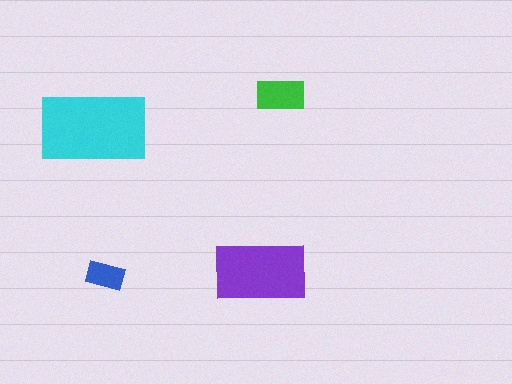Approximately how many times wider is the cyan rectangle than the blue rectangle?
About 3 times wider.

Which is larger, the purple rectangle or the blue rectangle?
The purple one.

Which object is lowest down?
The blue rectangle is bottommost.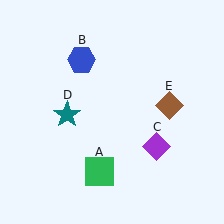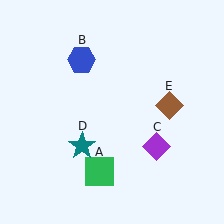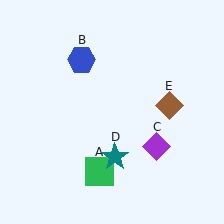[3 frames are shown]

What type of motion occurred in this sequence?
The teal star (object D) rotated counterclockwise around the center of the scene.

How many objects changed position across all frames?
1 object changed position: teal star (object D).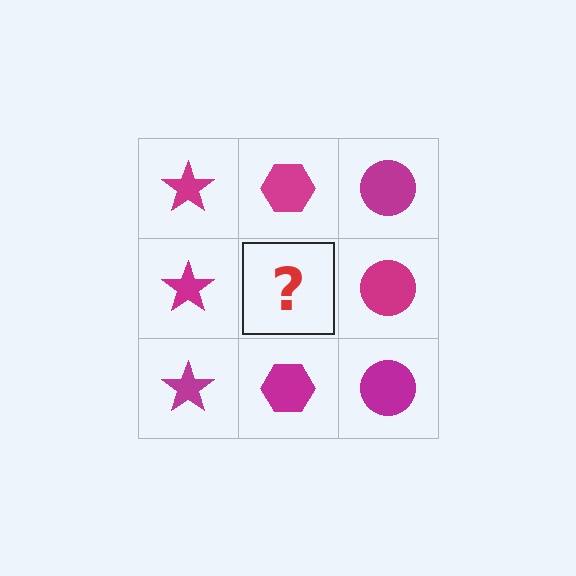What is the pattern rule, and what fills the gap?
The rule is that each column has a consistent shape. The gap should be filled with a magenta hexagon.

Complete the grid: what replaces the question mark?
The question mark should be replaced with a magenta hexagon.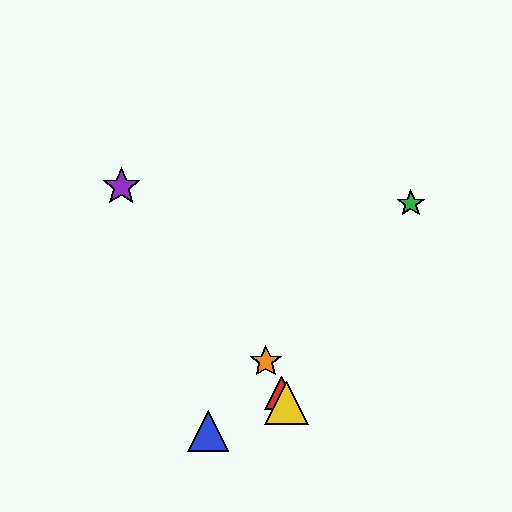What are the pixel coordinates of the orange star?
The orange star is at (266, 362).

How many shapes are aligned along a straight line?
3 shapes (the red triangle, the yellow triangle, the orange star) are aligned along a straight line.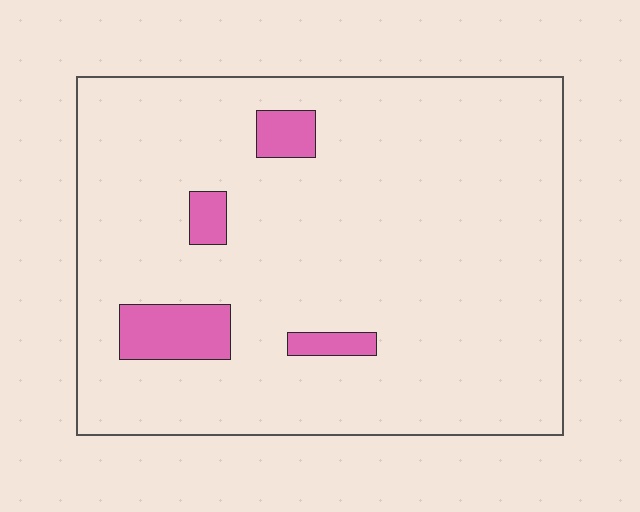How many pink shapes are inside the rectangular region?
4.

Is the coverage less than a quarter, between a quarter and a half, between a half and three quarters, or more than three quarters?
Less than a quarter.